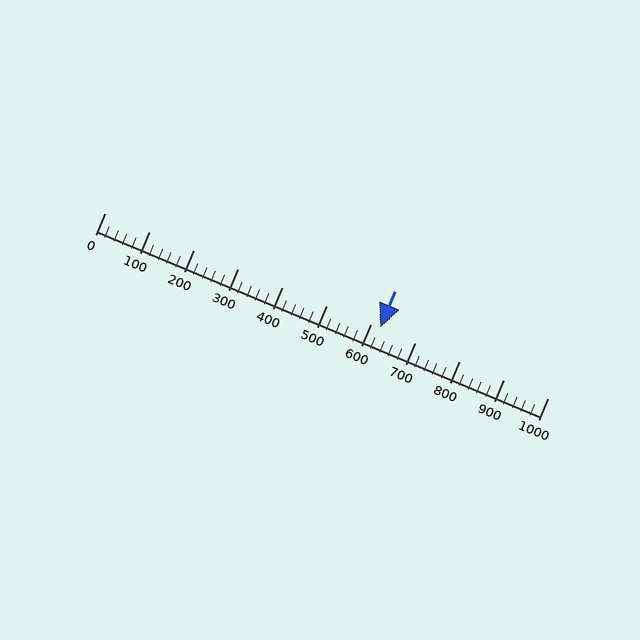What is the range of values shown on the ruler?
The ruler shows values from 0 to 1000.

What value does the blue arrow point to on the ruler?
The blue arrow points to approximately 623.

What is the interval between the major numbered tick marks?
The major tick marks are spaced 100 units apart.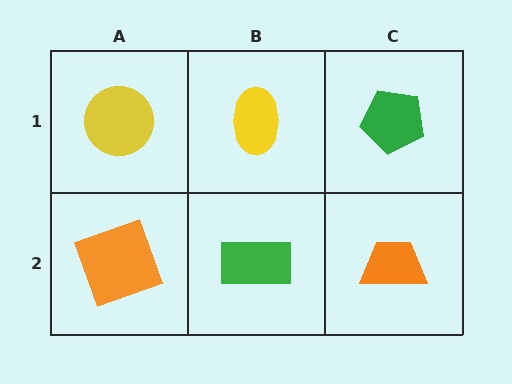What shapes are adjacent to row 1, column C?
An orange trapezoid (row 2, column C), a yellow ellipse (row 1, column B).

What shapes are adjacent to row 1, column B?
A green rectangle (row 2, column B), a yellow circle (row 1, column A), a green pentagon (row 1, column C).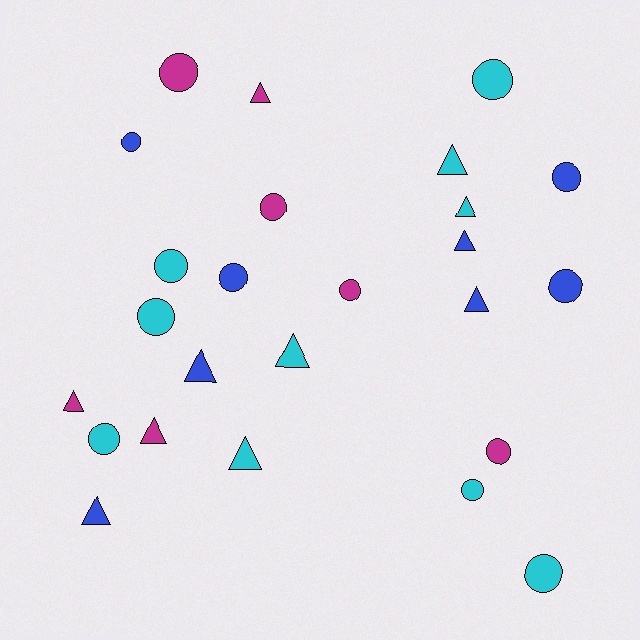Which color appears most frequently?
Cyan, with 10 objects.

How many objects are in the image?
There are 25 objects.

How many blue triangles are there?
There are 4 blue triangles.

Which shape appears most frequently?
Circle, with 14 objects.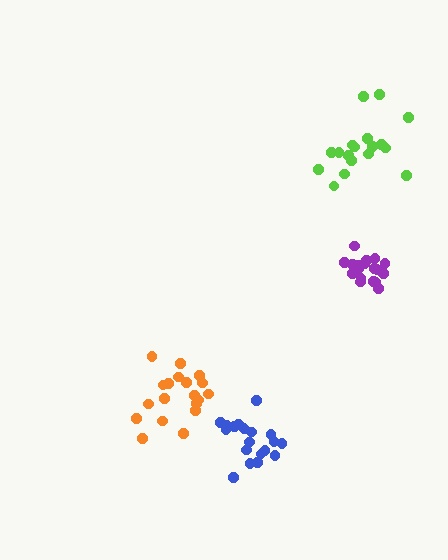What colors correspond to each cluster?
The clusters are colored: purple, orange, lime, blue.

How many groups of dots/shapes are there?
There are 4 groups.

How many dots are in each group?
Group 1: 18 dots, Group 2: 19 dots, Group 3: 18 dots, Group 4: 19 dots (74 total).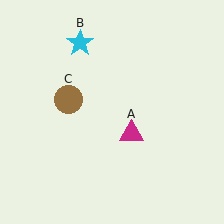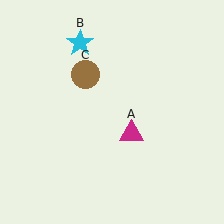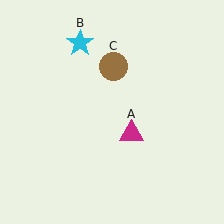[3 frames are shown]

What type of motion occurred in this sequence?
The brown circle (object C) rotated clockwise around the center of the scene.